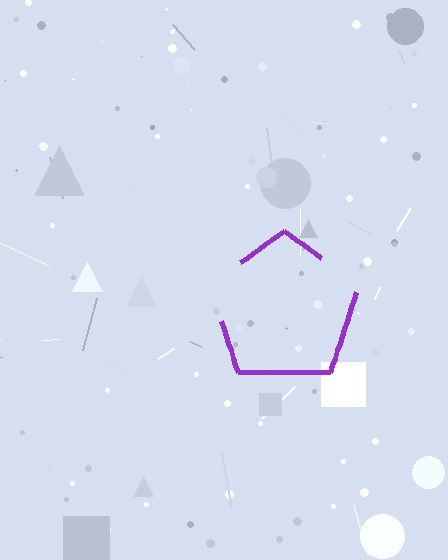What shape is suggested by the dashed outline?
The dashed outline suggests a pentagon.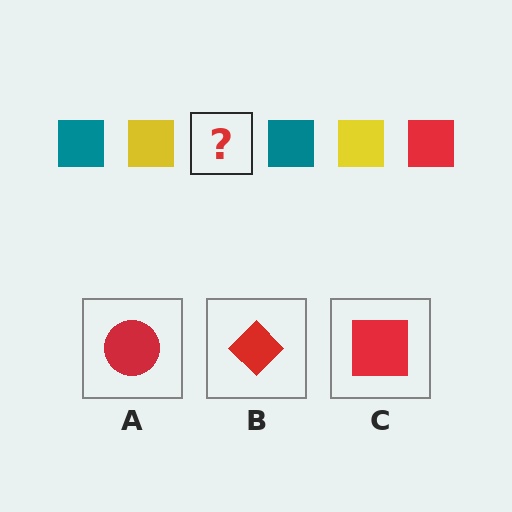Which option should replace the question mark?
Option C.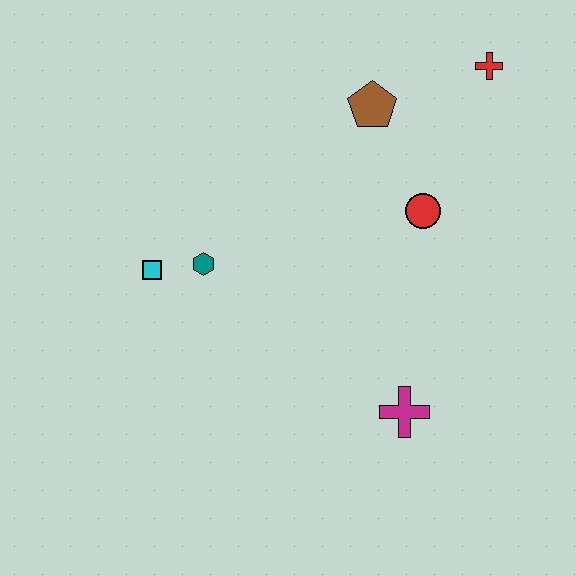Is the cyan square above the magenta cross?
Yes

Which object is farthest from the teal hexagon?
The red cross is farthest from the teal hexagon.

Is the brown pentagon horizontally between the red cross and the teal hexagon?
Yes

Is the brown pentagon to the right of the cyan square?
Yes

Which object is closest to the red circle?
The brown pentagon is closest to the red circle.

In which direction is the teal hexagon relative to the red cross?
The teal hexagon is to the left of the red cross.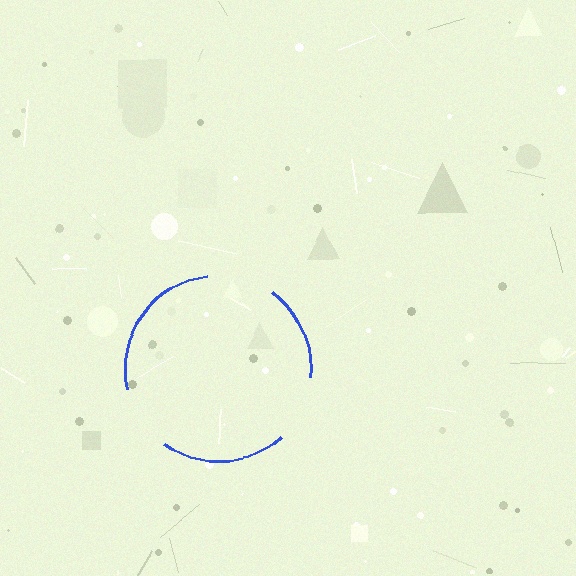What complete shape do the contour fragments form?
The contour fragments form a circle.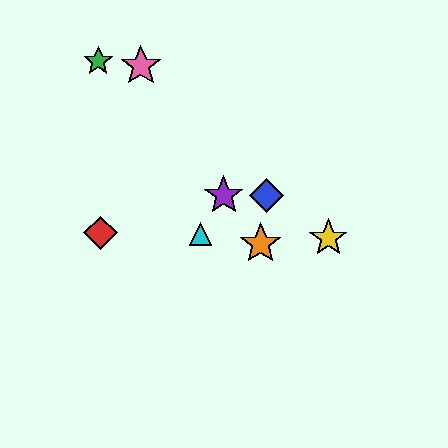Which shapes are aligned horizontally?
The blue diamond, the purple star are aligned horizontally.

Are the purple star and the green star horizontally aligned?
No, the purple star is at y≈195 and the green star is at y≈61.